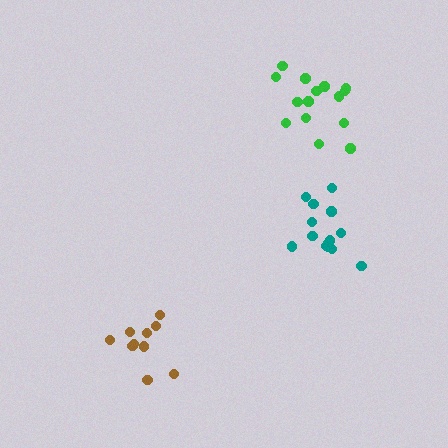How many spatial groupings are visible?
There are 3 spatial groupings.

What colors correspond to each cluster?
The clusters are colored: brown, green, teal.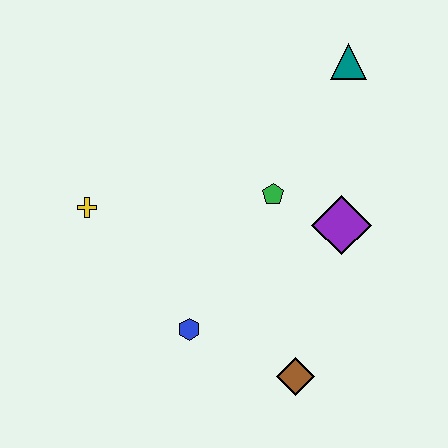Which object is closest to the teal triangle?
The green pentagon is closest to the teal triangle.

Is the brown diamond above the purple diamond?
No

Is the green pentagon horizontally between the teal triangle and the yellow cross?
Yes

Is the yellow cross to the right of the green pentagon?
No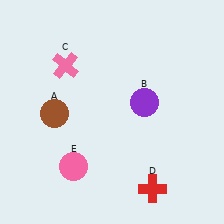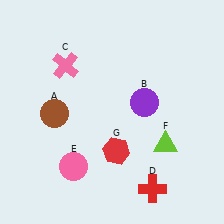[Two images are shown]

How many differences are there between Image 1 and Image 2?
There are 2 differences between the two images.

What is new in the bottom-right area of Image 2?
A lime triangle (F) was added in the bottom-right area of Image 2.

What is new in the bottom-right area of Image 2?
A red hexagon (G) was added in the bottom-right area of Image 2.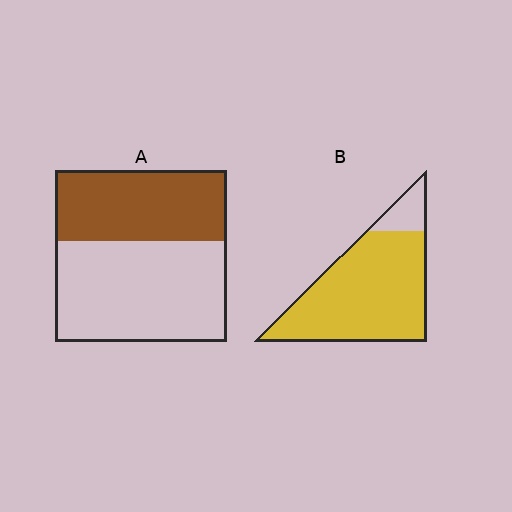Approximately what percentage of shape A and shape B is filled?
A is approximately 40% and B is approximately 85%.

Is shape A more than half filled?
No.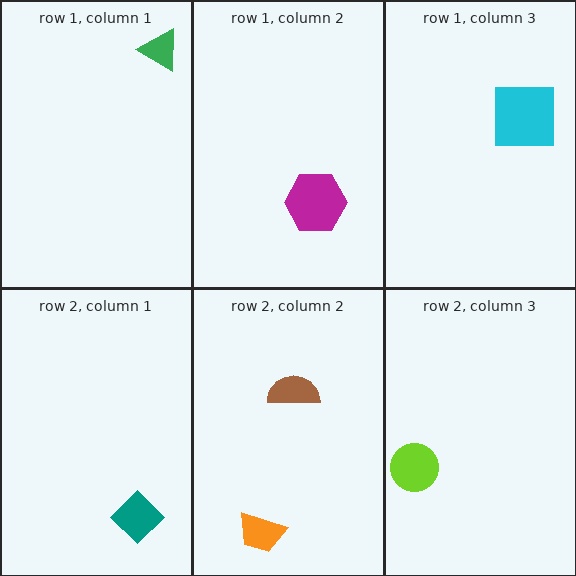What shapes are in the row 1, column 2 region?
The magenta hexagon.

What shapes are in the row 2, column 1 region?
The teal diamond.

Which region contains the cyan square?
The row 1, column 3 region.